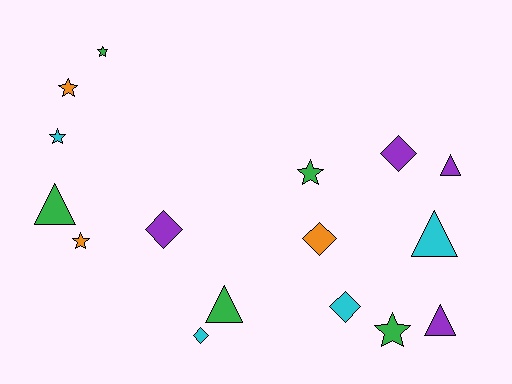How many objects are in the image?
There are 16 objects.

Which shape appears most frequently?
Star, with 6 objects.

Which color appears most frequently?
Green, with 5 objects.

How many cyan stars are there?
There is 1 cyan star.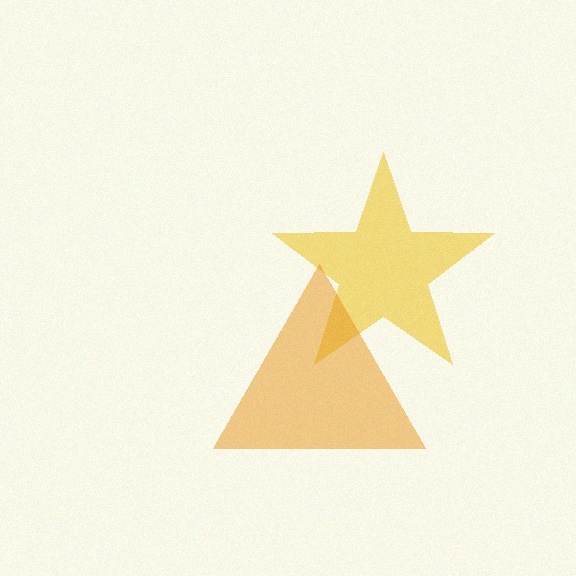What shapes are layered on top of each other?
The layered shapes are: a yellow star, an orange triangle.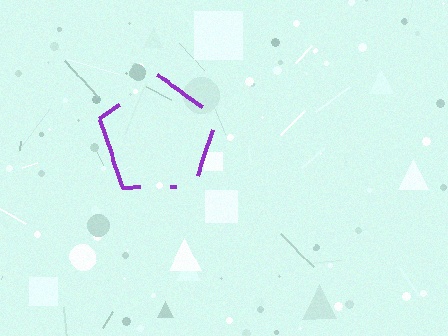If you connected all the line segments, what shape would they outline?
They would outline a pentagon.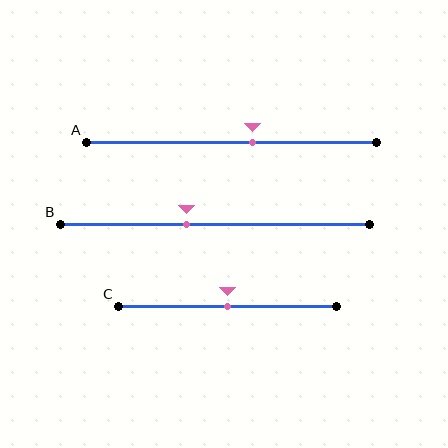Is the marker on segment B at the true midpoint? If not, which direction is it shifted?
No, the marker on segment B is shifted to the left by about 9% of the segment length.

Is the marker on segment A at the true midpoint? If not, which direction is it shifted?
No, the marker on segment A is shifted to the right by about 7% of the segment length.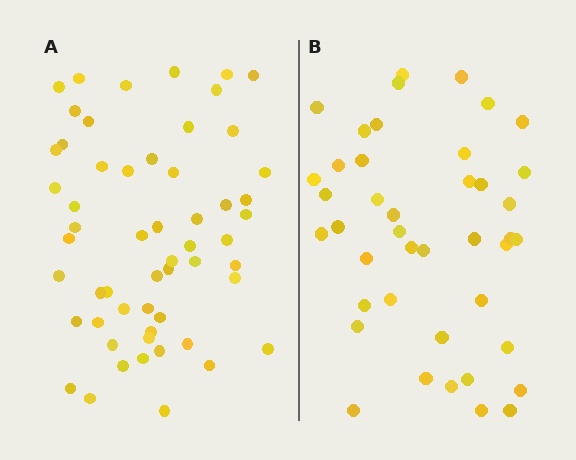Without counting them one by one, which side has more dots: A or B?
Region A (the left region) has more dots.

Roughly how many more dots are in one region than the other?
Region A has approximately 15 more dots than region B.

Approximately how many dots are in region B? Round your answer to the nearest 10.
About 40 dots. (The exact count is 42, which rounds to 40.)